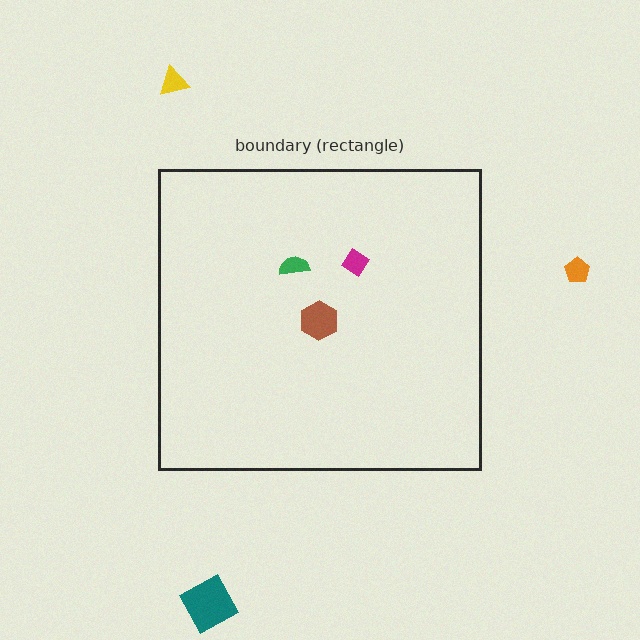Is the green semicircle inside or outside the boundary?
Inside.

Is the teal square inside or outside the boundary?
Outside.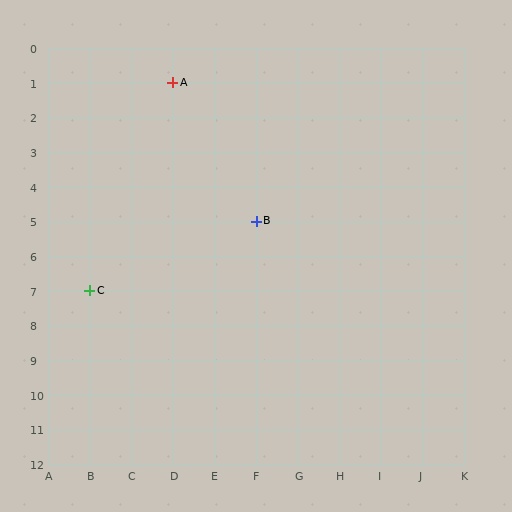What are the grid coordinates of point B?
Point B is at grid coordinates (F, 5).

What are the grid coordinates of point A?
Point A is at grid coordinates (D, 1).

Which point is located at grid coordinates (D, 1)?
Point A is at (D, 1).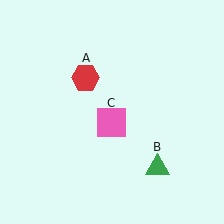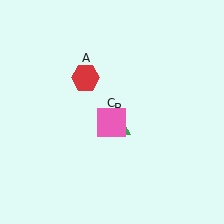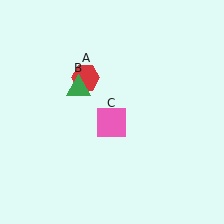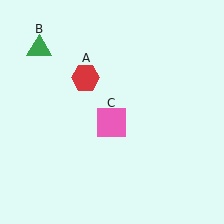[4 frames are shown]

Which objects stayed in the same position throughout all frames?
Red hexagon (object A) and pink square (object C) remained stationary.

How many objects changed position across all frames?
1 object changed position: green triangle (object B).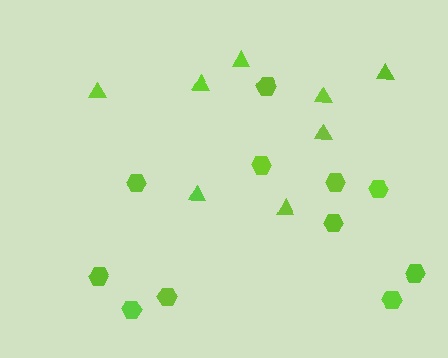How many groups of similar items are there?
There are 2 groups: one group of triangles (8) and one group of hexagons (11).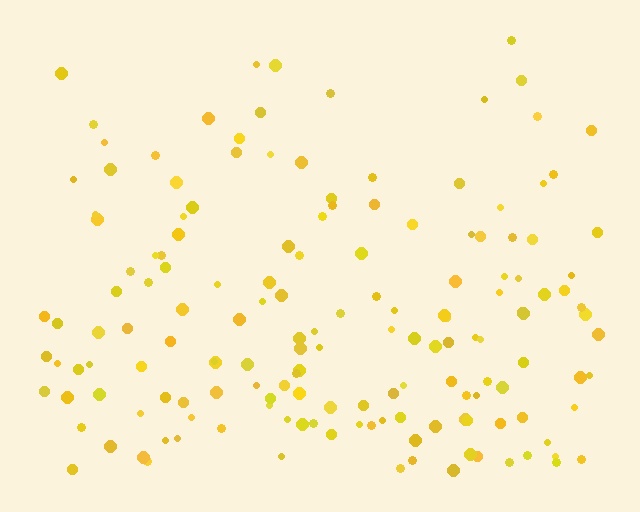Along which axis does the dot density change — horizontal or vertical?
Vertical.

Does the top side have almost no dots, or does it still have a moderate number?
Still a moderate number, just noticeably fewer than the bottom.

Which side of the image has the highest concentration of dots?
The bottom.